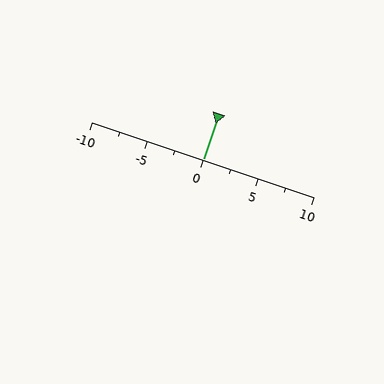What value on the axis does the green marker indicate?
The marker indicates approximately 0.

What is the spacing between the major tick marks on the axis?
The major ticks are spaced 5 apart.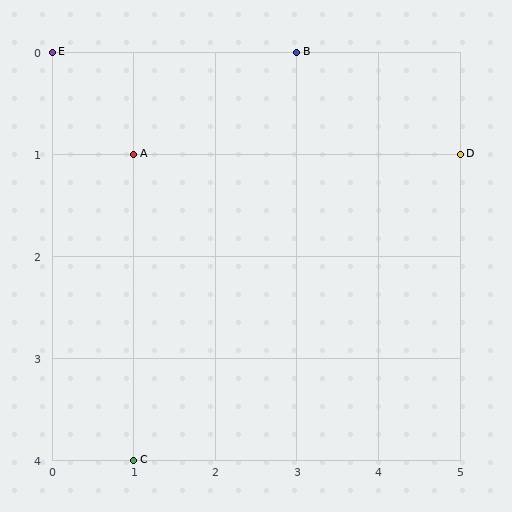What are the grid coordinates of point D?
Point D is at grid coordinates (5, 1).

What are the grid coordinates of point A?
Point A is at grid coordinates (1, 1).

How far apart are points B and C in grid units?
Points B and C are 2 columns and 4 rows apart (about 4.5 grid units diagonally).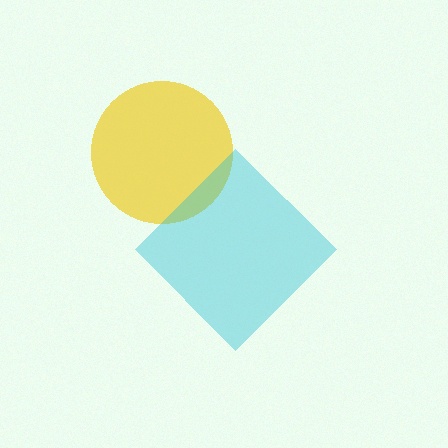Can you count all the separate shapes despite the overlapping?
Yes, there are 2 separate shapes.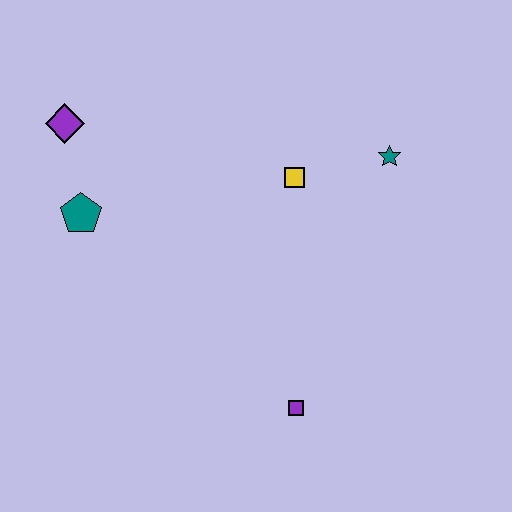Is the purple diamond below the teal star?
No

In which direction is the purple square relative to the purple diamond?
The purple square is below the purple diamond.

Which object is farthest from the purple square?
The purple diamond is farthest from the purple square.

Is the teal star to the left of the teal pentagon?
No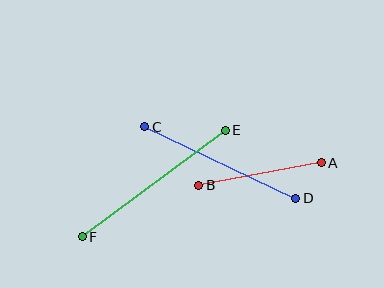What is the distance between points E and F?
The distance is approximately 178 pixels.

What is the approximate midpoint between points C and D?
The midpoint is at approximately (220, 163) pixels.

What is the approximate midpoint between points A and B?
The midpoint is at approximately (260, 174) pixels.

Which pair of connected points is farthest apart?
Points E and F are farthest apart.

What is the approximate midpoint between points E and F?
The midpoint is at approximately (154, 184) pixels.